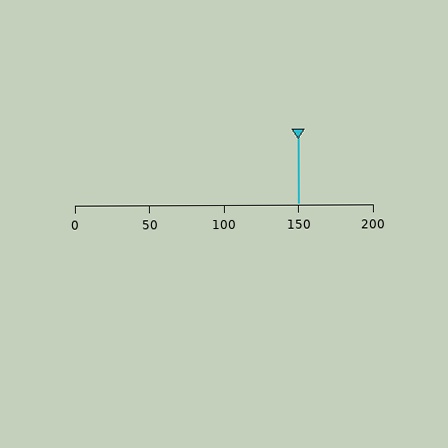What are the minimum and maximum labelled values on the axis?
The axis runs from 0 to 200.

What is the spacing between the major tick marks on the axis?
The major ticks are spaced 50 apart.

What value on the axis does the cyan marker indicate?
The marker indicates approximately 150.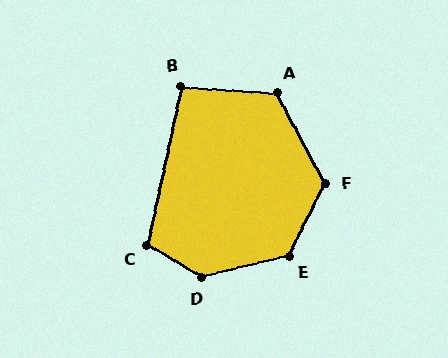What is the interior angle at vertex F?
Approximately 126 degrees (obtuse).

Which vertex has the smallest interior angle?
B, at approximately 99 degrees.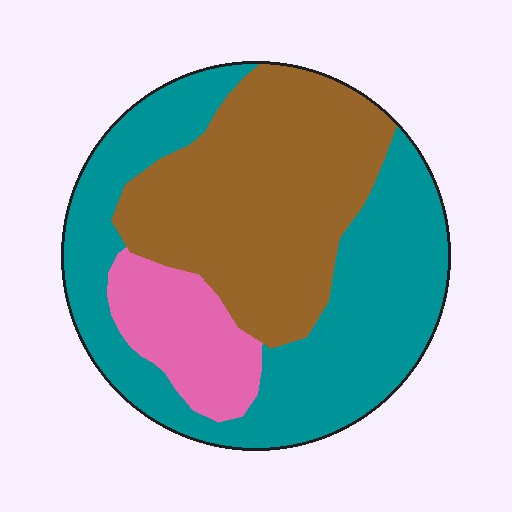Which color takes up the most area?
Teal, at roughly 45%.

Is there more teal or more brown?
Teal.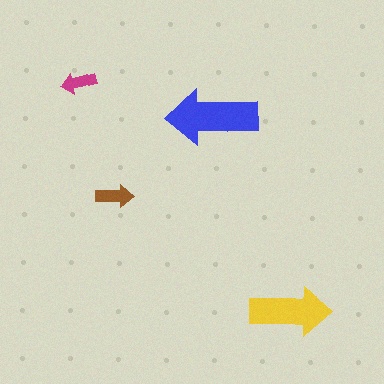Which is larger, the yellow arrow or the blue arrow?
The blue one.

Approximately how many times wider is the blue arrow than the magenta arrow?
About 2.5 times wider.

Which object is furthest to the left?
The magenta arrow is leftmost.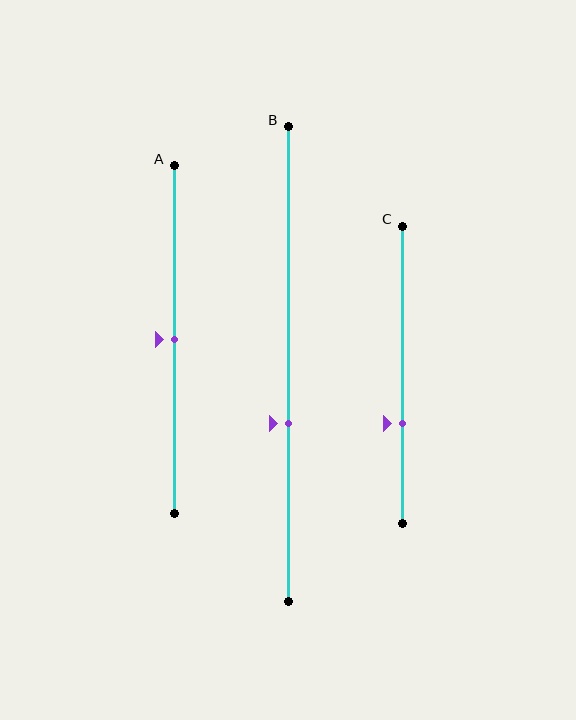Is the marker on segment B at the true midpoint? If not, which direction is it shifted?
No, the marker on segment B is shifted downward by about 13% of the segment length.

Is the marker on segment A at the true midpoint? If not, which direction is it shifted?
Yes, the marker on segment A is at the true midpoint.